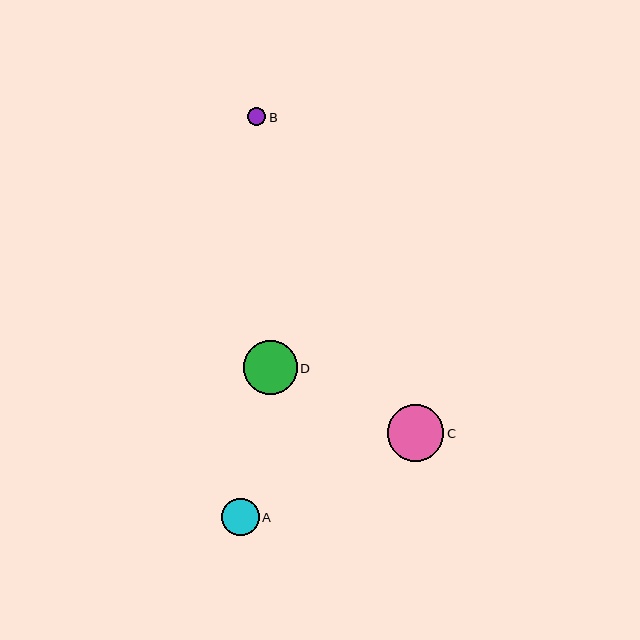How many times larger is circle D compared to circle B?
Circle D is approximately 2.9 times the size of circle B.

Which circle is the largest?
Circle C is the largest with a size of approximately 57 pixels.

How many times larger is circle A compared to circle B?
Circle A is approximately 2.0 times the size of circle B.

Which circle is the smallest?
Circle B is the smallest with a size of approximately 19 pixels.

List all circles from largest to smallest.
From largest to smallest: C, D, A, B.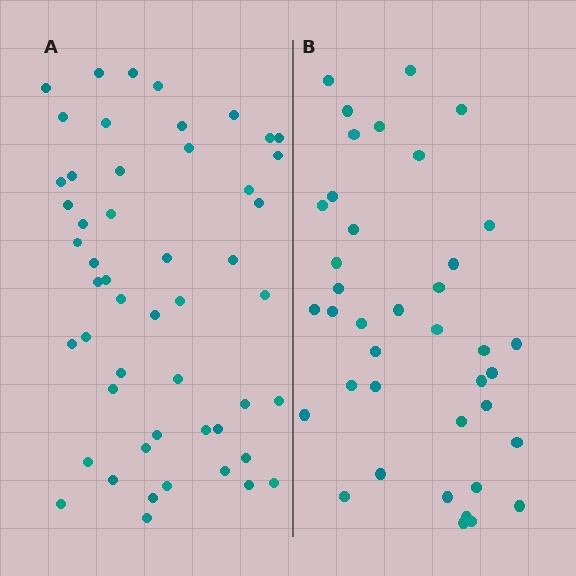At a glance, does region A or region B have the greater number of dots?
Region A (the left region) has more dots.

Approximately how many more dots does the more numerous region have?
Region A has roughly 12 or so more dots than region B.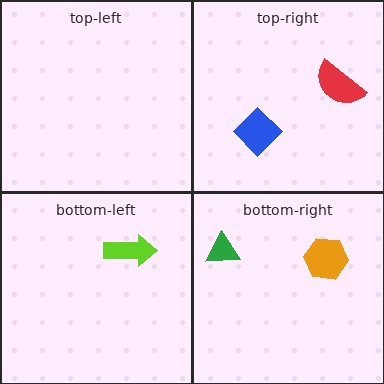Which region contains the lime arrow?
The bottom-left region.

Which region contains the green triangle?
The bottom-right region.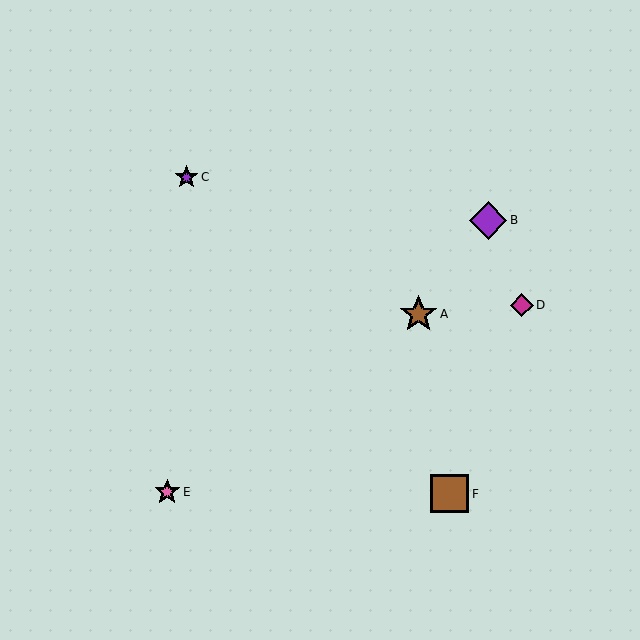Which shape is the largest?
The brown square (labeled F) is the largest.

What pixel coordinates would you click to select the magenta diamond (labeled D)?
Click at (522, 305) to select the magenta diamond D.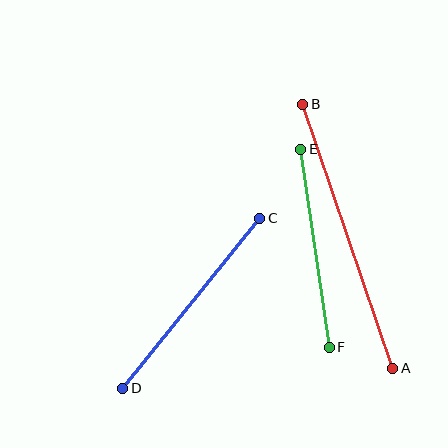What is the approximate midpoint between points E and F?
The midpoint is at approximately (315, 248) pixels.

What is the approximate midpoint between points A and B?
The midpoint is at approximately (348, 236) pixels.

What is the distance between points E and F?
The distance is approximately 200 pixels.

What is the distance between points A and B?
The distance is approximately 279 pixels.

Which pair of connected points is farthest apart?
Points A and B are farthest apart.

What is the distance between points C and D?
The distance is approximately 218 pixels.